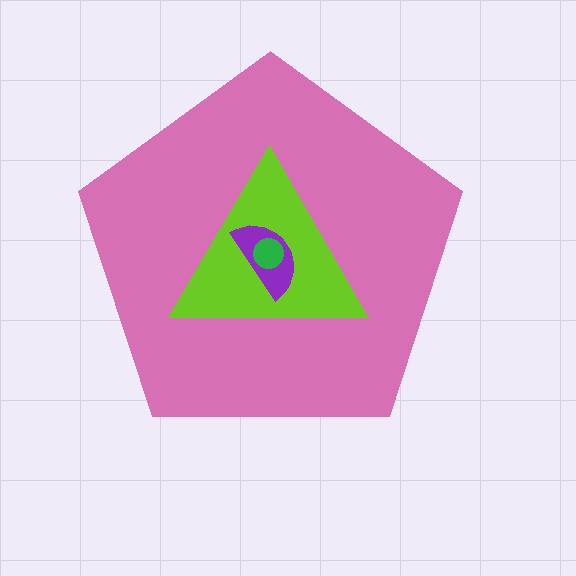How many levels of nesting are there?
4.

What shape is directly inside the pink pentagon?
The lime triangle.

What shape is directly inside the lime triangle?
The purple semicircle.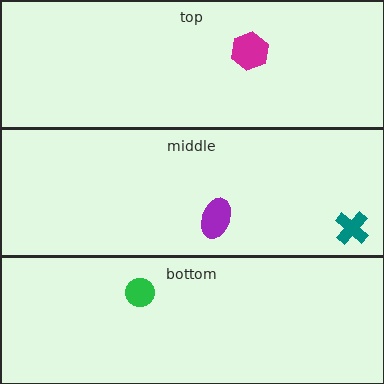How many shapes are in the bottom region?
1.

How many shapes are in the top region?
1.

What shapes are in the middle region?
The purple ellipse, the teal cross.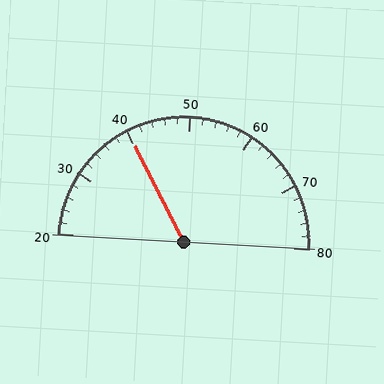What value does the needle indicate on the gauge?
The needle indicates approximately 40.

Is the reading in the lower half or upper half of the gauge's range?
The reading is in the lower half of the range (20 to 80).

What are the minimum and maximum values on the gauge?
The gauge ranges from 20 to 80.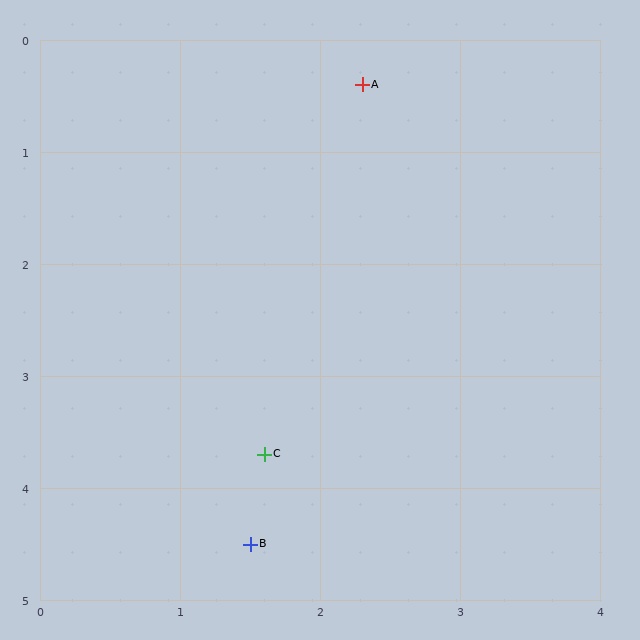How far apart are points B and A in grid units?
Points B and A are about 4.2 grid units apart.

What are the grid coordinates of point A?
Point A is at approximately (2.3, 0.4).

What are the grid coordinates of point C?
Point C is at approximately (1.6, 3.7).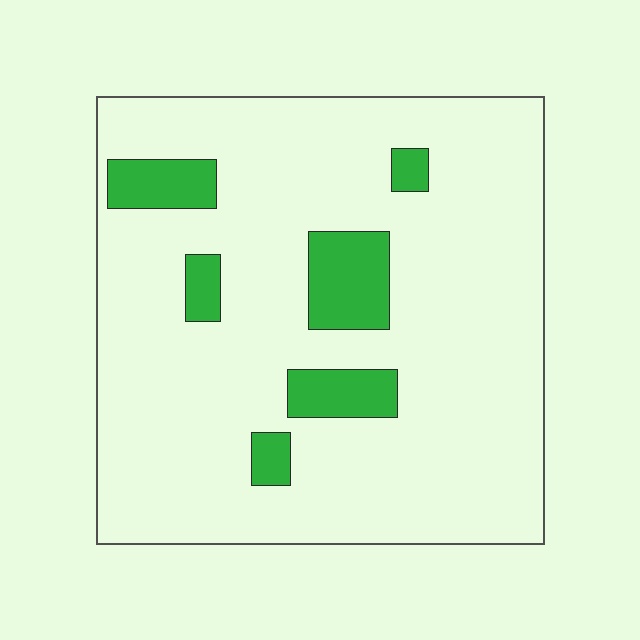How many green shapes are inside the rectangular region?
6.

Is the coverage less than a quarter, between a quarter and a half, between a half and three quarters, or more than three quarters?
Less than a quarter.